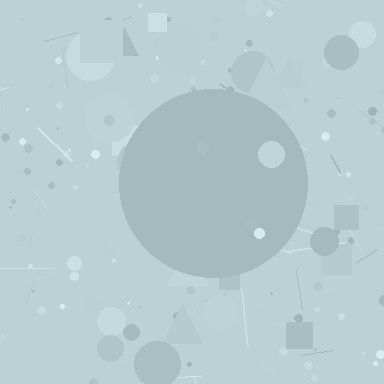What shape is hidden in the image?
A circle is hidden in the image.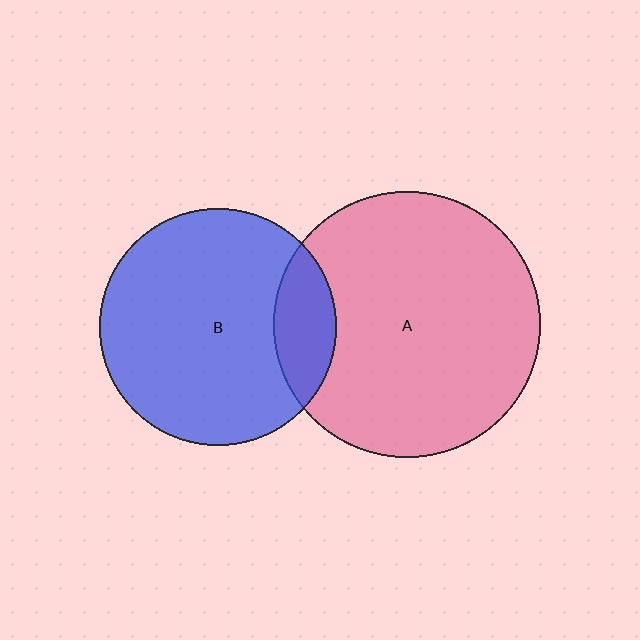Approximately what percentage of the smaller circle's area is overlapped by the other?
Approximately 15%.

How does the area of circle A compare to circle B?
Approximately 1.3 times.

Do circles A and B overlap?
Yes.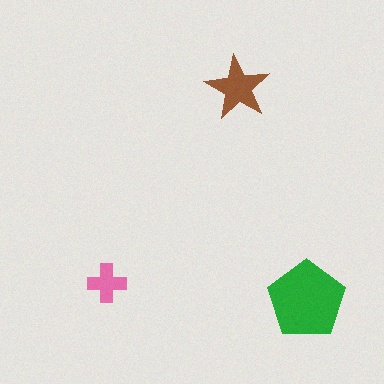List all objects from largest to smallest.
The green pentagon, the brown star, the pink cross.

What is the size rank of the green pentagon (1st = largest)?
1st.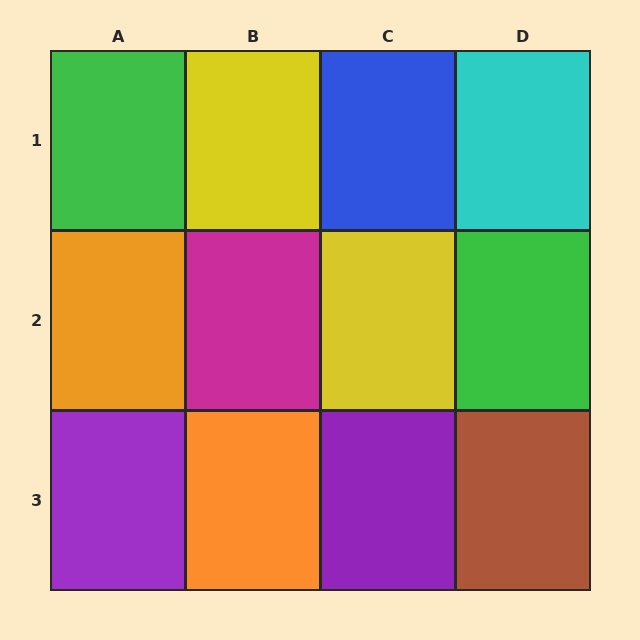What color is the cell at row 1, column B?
Yellow.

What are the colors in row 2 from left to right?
Orange, magenta, yellow, green.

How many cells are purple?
2 cells are purple.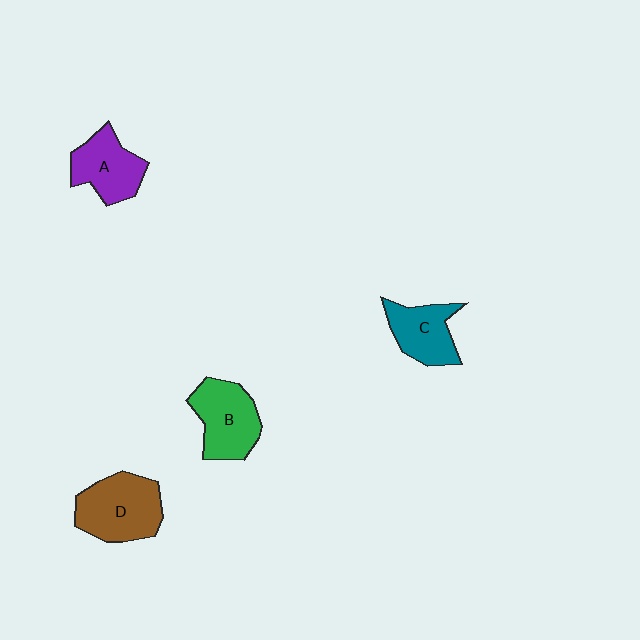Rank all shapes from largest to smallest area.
From largest to smallest: D (brown), B (green), A (purple), C (teal).